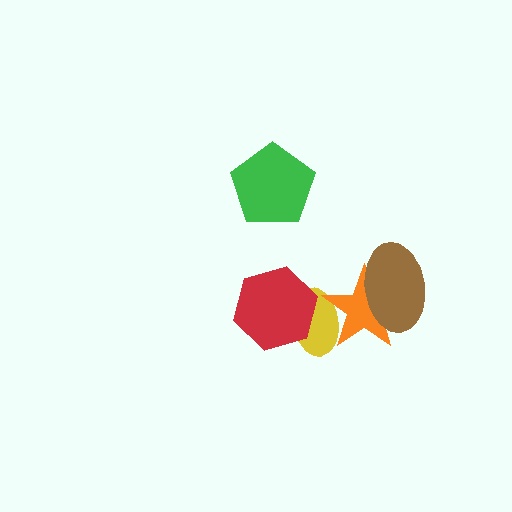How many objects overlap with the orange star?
2 objects overlap with the orange star.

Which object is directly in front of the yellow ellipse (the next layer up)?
The orange star is directly in front of the yellow ellipse.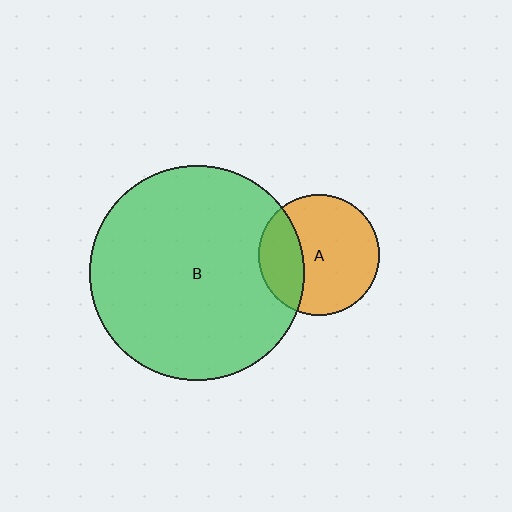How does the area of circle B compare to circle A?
Approximately 3.1 times.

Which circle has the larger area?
Circle B (green).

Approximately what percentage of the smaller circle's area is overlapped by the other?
Approximately 30%.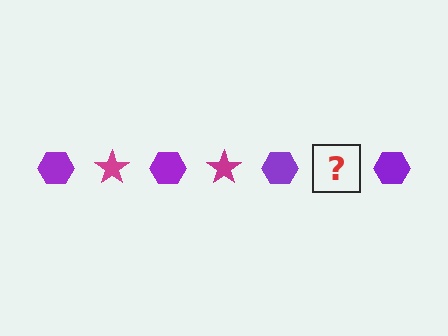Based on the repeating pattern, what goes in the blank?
The blank should be a magenta star.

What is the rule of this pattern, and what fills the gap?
The rule is that the pattern alternates between purple hexagon and magenta star. The gap should be filled with a magenta star.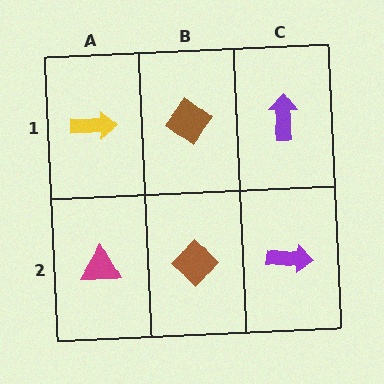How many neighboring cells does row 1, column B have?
3.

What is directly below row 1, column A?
A magenta triangle.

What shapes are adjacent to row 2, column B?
A brown diamond (row 1, column B), a magenta triangle (row 2, column A), a purple arrow (row 2, column C).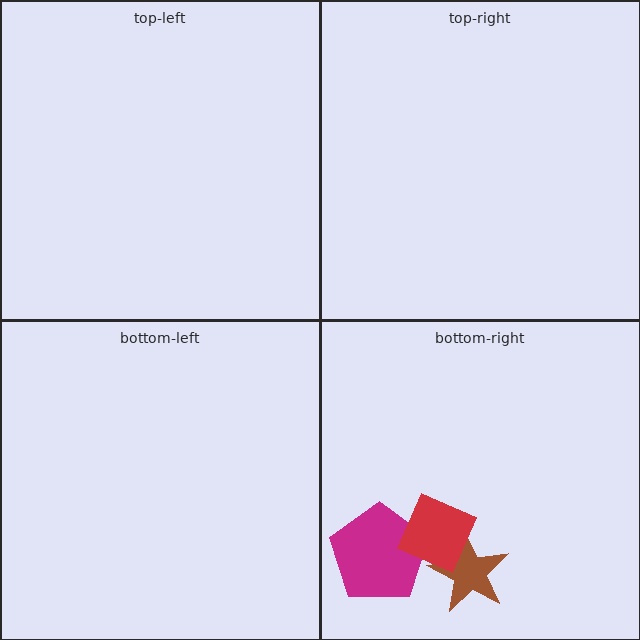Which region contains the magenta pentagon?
The bottom-right region.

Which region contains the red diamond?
The bottom-right region.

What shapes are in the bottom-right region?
The brown star, the magenta pentagon, the red diamond.